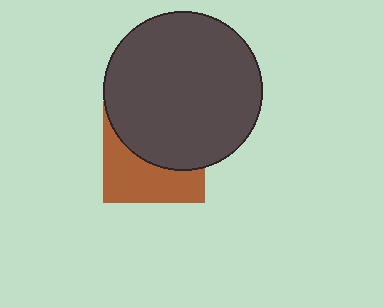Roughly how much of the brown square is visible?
A small part of it is visible (roughly 45%).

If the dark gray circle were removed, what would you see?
You would see the complete brown square.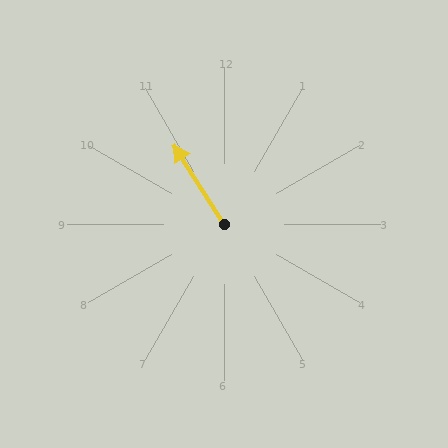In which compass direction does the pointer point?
Northwest.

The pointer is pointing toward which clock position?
Roughly 11 o'clock.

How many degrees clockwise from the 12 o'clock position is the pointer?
Approximately 328 degrees.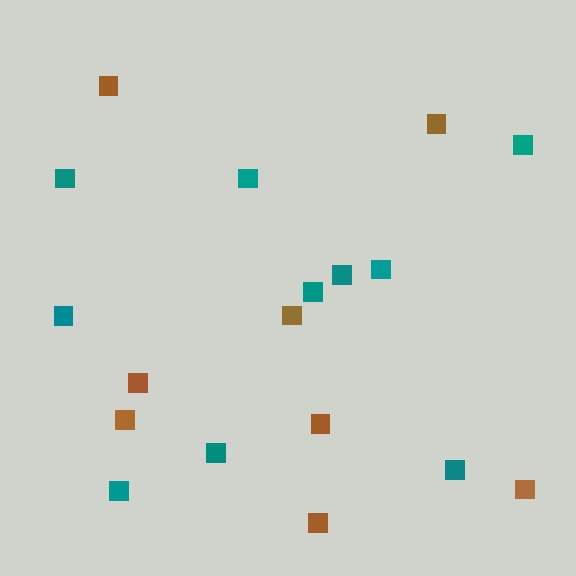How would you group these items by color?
There are 2 groups: one group of teal squares (10) and one group of brown squares (8).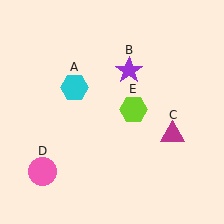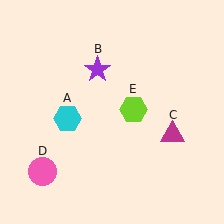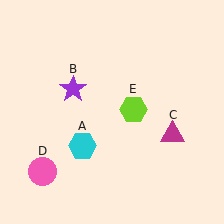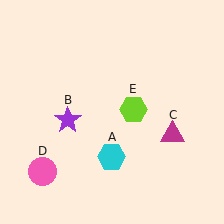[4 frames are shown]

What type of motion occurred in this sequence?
The cyan hexagon (object A), purple star (object B) rotated counterclockwise around the center of the scene.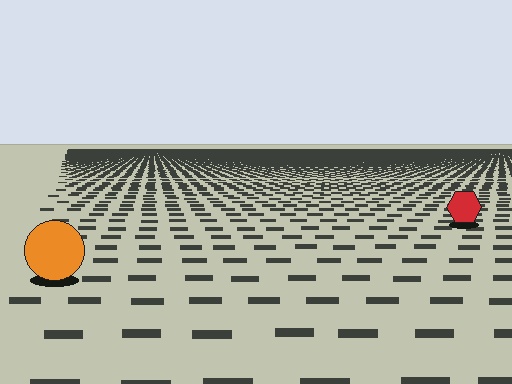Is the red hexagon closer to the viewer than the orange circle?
No. The orange circle is closer — you can tell from the texture gradient: the ground texture is coarser near it.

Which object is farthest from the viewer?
The red hexagon is farthest from the viewer. It appears smaller and the ground texture around it is denser.